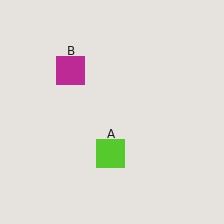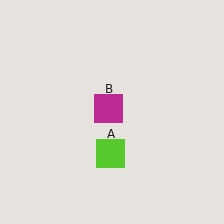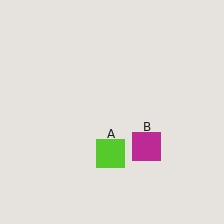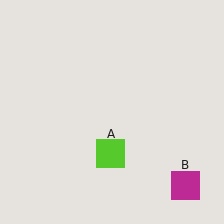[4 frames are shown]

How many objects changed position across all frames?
1 object changed position: magenta square (object B).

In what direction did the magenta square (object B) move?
The magenta square (object B) moved down and to the right.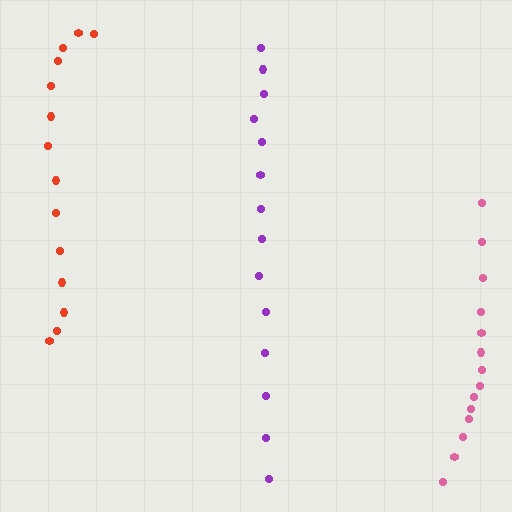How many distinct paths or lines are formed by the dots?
There are 3 distinct paths.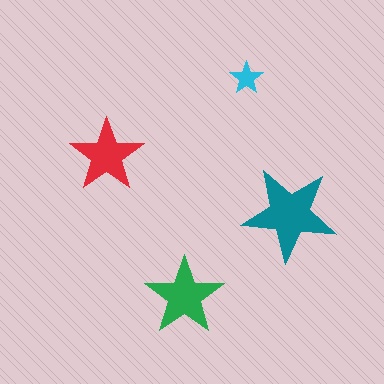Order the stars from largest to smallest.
the teal one, the green one, the red one, the cyan one.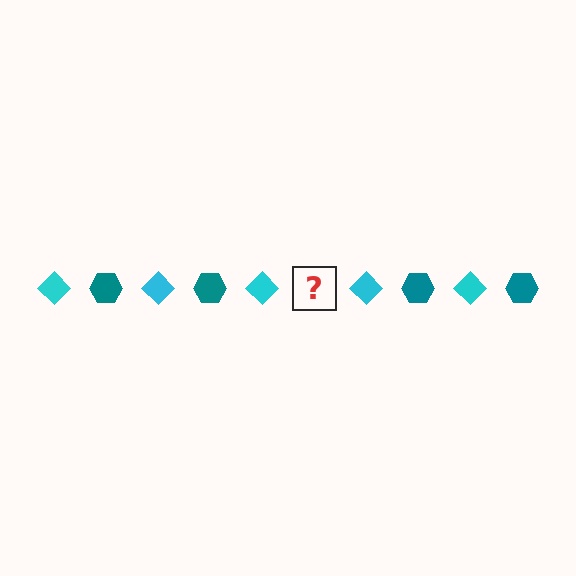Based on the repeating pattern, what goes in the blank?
The blank should be a teal hexagon.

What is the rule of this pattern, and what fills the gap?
The rule is that the pattern alternates between cyan diamond and teal hexagon. The gap should be filled with a teal hexagon.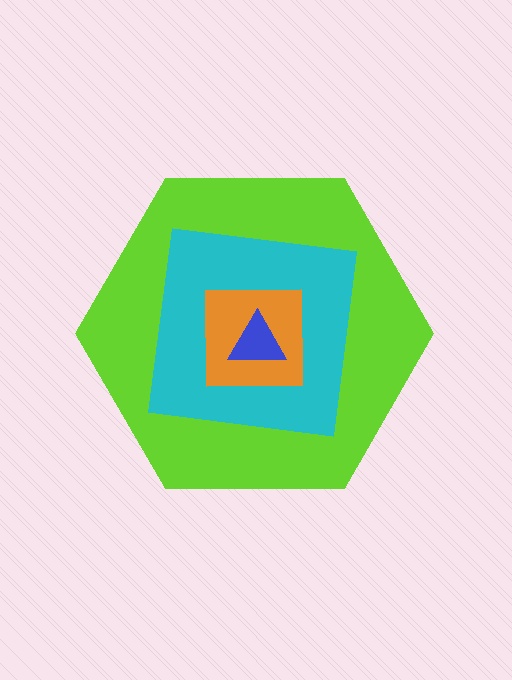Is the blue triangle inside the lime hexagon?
Yes.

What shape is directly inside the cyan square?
The orange square.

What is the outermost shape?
The lime hexagon.